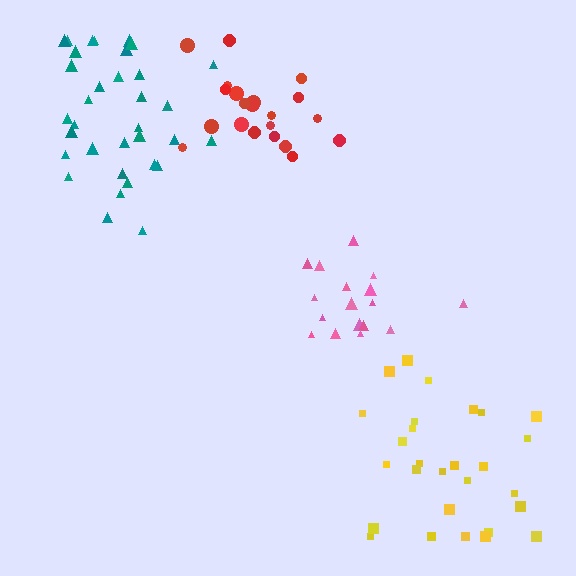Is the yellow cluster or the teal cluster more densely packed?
Teal.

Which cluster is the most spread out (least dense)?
Yellow.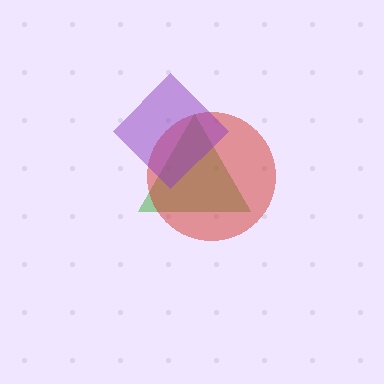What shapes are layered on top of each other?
The layered shapes are: a green triangle, a red circle, a purple diamond.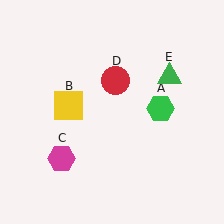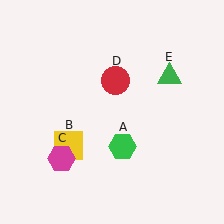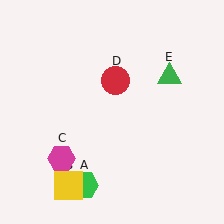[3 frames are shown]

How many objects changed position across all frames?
2 objects changed position: green hexagon (object A), yellow square (object B).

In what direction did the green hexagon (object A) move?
The green hexagon (object A) moved down and to the left.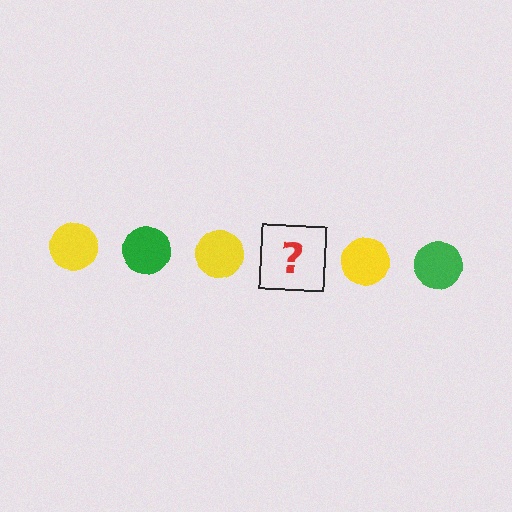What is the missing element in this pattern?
The missing element is a green circle.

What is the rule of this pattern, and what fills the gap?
The rule is that the pattern cycles through yellow, green circles. The gap should be filled with a green circle.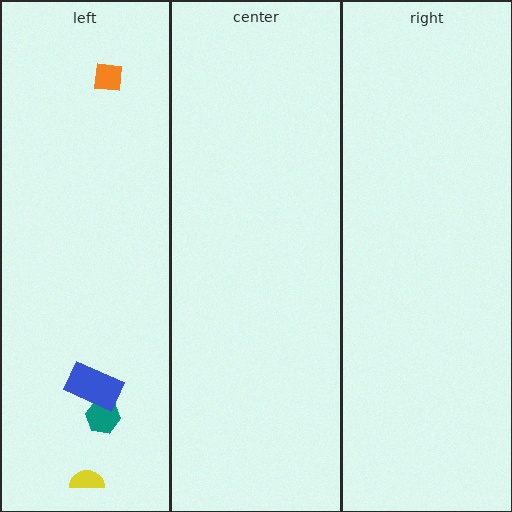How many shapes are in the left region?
4.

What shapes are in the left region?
The yellow semicircle, the teal hexagon, the blue rectangle, the orange square.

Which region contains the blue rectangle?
The left region.